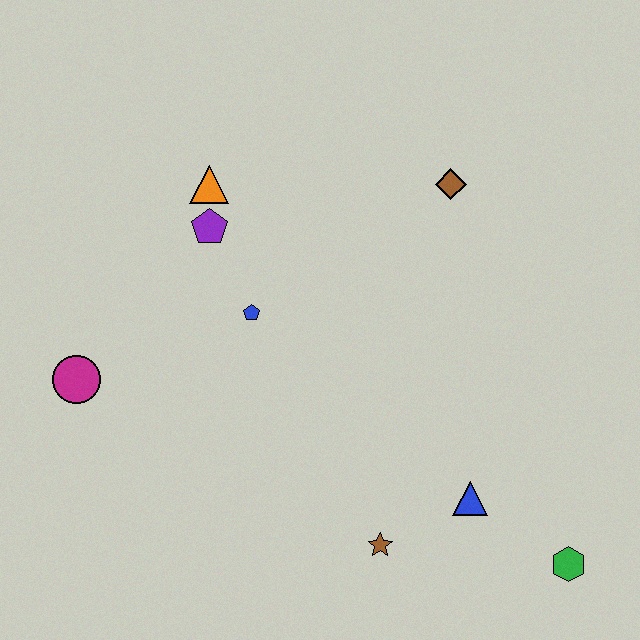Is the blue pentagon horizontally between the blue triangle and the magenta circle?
Yes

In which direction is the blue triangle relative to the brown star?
The blue triangle is to the right of the brown star.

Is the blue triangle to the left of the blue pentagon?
No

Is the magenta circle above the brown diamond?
No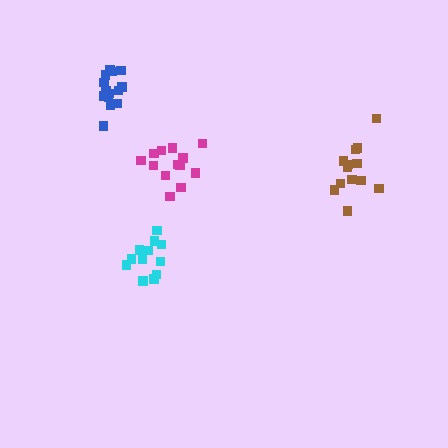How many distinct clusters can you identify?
There are 4 distinct clusters.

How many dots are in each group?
Group 1: 13 dots, Group 2: 12 dots, Group 3: 13 dots, Group 4: 14 dots (52 total).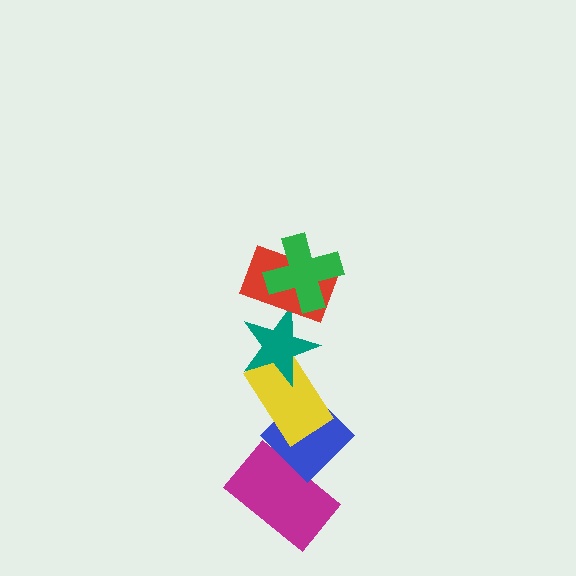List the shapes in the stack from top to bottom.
From top to bottom: the green cross, the red rectangle, the teal star, the yellow rectangle, the blue diamond, the magenta rectangle.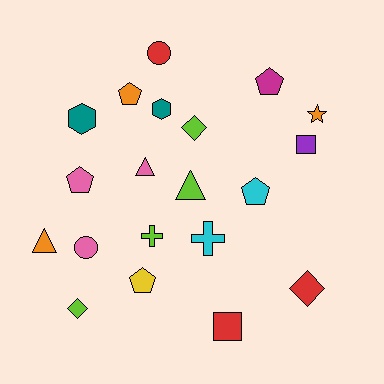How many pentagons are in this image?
There are 5 pentagons.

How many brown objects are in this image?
There are no brown objects.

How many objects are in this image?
There are 20 objects.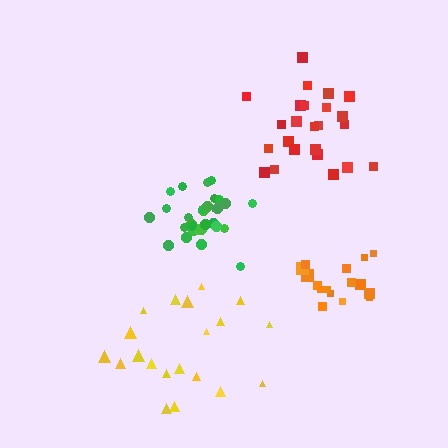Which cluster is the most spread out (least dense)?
Yellow.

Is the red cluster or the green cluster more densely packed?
Green.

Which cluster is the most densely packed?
Green.